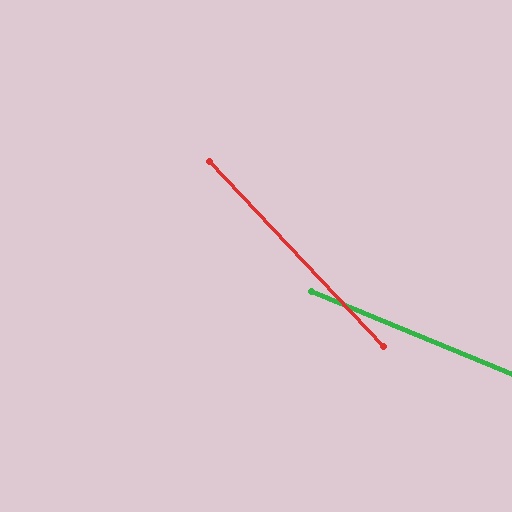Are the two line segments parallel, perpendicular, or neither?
Neither parallel nor perpendicular — they differ by about 24°.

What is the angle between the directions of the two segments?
Approximately 24 degrees.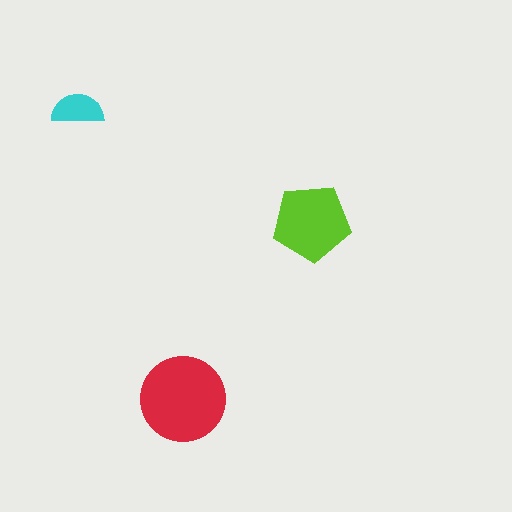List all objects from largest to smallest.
The red circle, the lime pentagon, the cyan semicircle.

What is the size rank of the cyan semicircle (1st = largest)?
3rd.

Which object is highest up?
The cyan semicircle is topmost.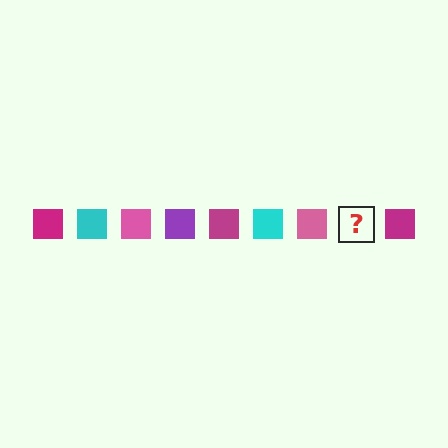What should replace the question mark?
The question mark should be replaced with a purple square.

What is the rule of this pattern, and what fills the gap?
The rule is that the pattern cycles through magenta, cyan, pink, purple squares. The gap should be filled with a purple square.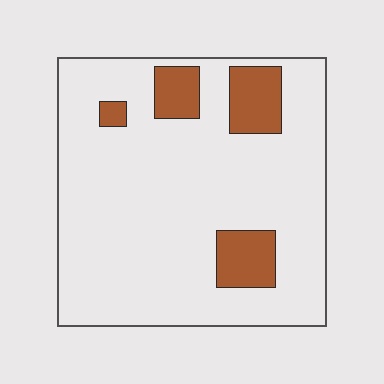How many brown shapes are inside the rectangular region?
4.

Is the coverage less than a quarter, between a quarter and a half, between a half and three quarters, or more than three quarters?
Less than a quarter.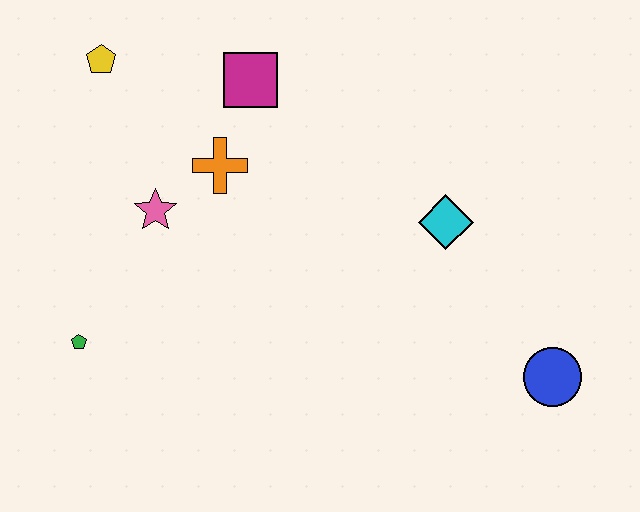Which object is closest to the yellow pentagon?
The magenta square is closest to the yellow pentagon.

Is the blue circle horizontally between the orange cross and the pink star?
No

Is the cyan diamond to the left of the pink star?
No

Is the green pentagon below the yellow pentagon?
Yes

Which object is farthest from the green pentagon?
The blue circle is farthest from the green pentagon.